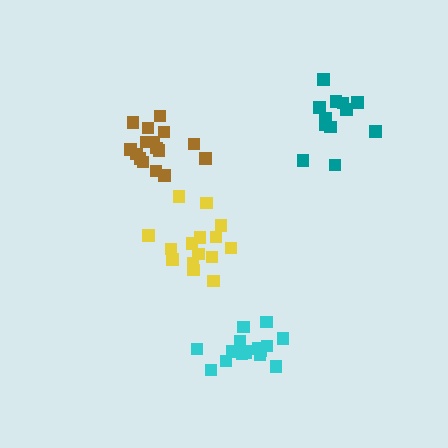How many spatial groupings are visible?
There are 4 spatial groupings.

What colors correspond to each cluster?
The clusters are colored: cyan, brown, teal, yellow.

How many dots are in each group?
Group 1: 16 dots, Group 2: 16 dots, Group 3: 12 dots, Group 4: 15 dots (59 total).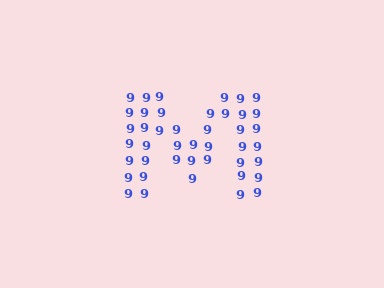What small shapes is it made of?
It is made of small digit 9's.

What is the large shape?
The large shape is the letter M.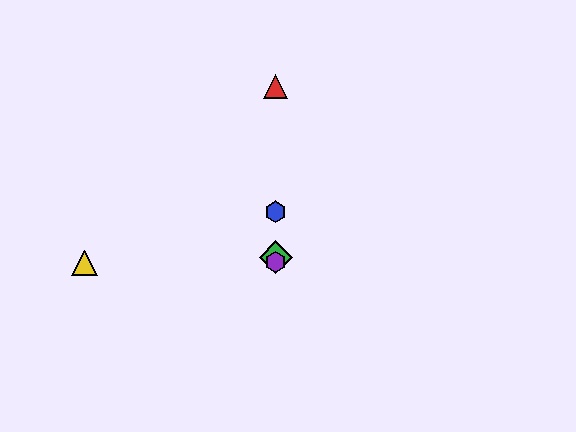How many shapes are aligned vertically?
4 shapes (the red triangle, the blue hexagon, the green diamond, the purple hexagon) are aligned vertically.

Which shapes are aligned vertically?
The red triangle, the blue hexagon, the green diamond, the purple hexagon are aligned vertically.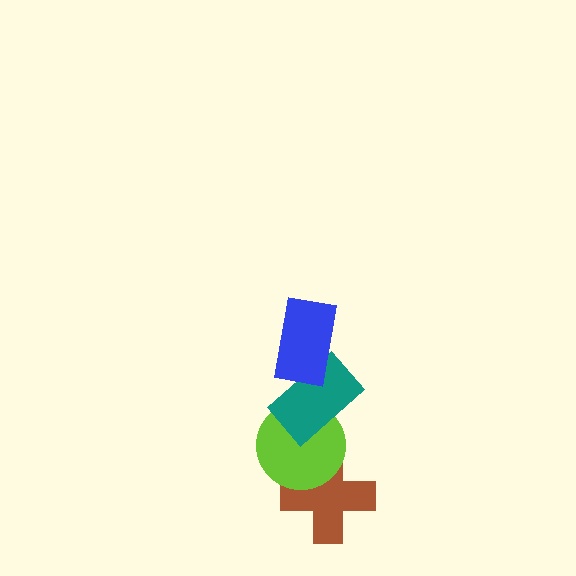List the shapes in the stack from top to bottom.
From top to bottom: the blue rectangle, the teal rectangle, the lime circle, the brown cross.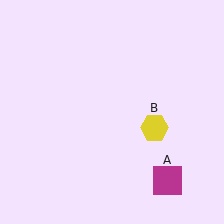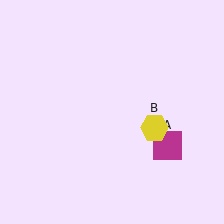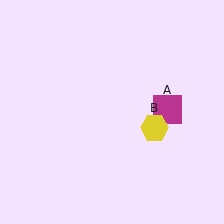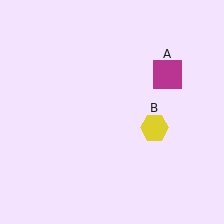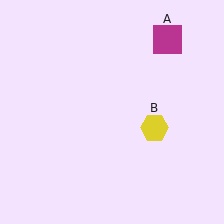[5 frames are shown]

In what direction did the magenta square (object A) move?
The magenta square (object A) moved up.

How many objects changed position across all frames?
1 object changed position: magenta square (object A).